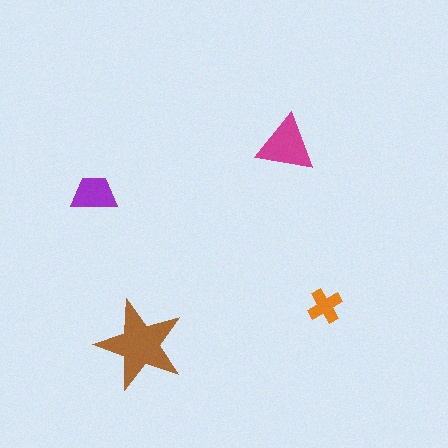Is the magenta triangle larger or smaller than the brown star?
Smaller.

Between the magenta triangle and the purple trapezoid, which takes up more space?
The magenta triangle.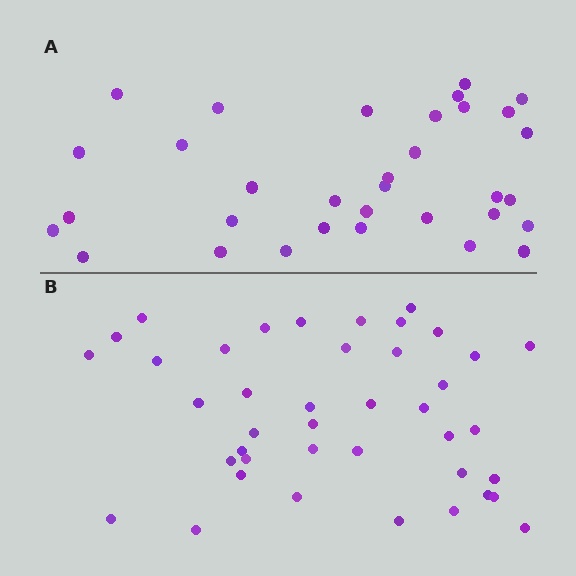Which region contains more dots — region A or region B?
Region B (the bottom region) has more dots.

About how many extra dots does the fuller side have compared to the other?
Region B has roughly 8 or so more dots than region A.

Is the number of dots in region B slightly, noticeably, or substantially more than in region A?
Region B has only slightly more — the two regions are fairly close. The ratio is roughly 1.2 to 1.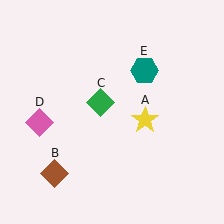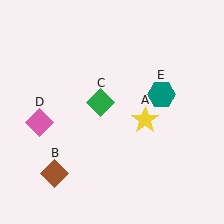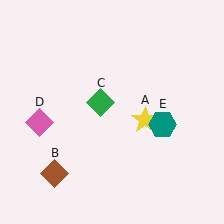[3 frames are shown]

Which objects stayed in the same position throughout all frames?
Yellow star (object A) and brown diamond (object B) and green diamond (object C) and pink diamond (object D) remained stationary.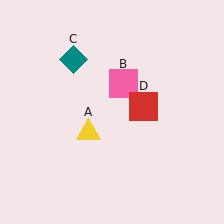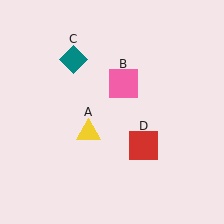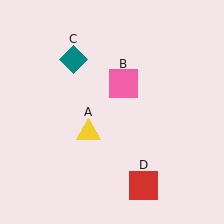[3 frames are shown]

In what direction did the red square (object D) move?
The red square (object D) moved down.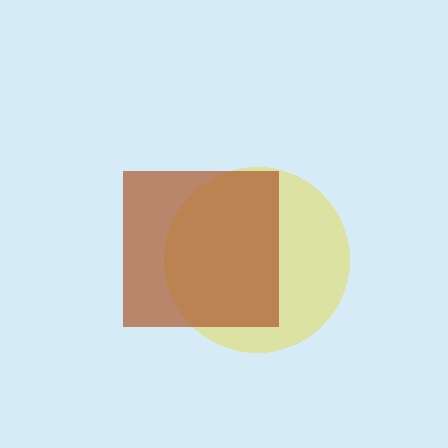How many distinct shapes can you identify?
There are 2 distinct shapes: a yellow circle, a brown square.